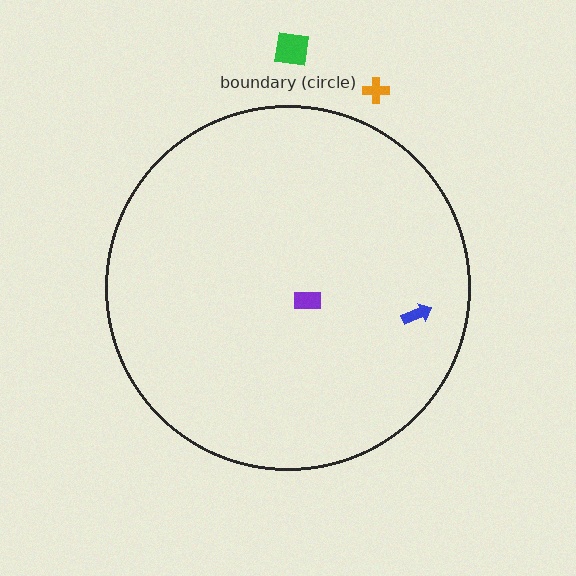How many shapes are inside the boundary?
2 inside, 2 outside.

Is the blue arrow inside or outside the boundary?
Inside.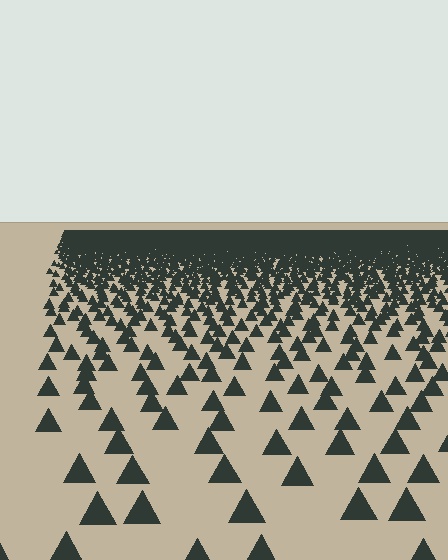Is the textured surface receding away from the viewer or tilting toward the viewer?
The surface is receding away from the viewer. Texture elements get smaller and denser toward the top.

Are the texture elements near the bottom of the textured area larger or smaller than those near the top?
Larger. Near the bottom, elements are closer to the viewer and appear at a bigger on-screen size.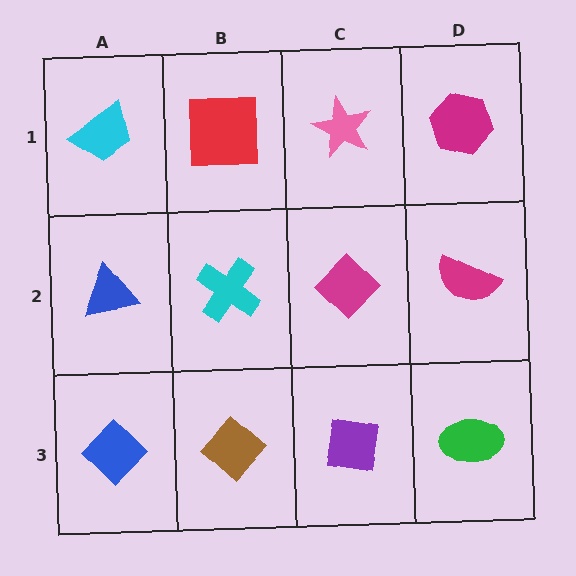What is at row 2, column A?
A blue triangle.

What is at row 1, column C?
A pink star.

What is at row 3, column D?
A green ellipse.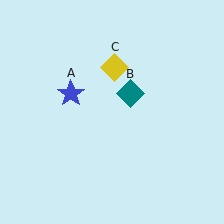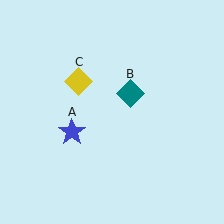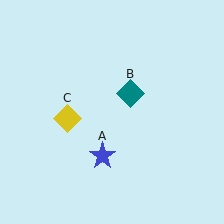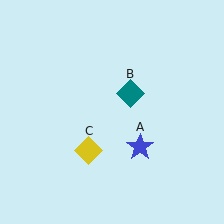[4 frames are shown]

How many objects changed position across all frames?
2 objects changed position: blue star (object A), yellow diamond (object C).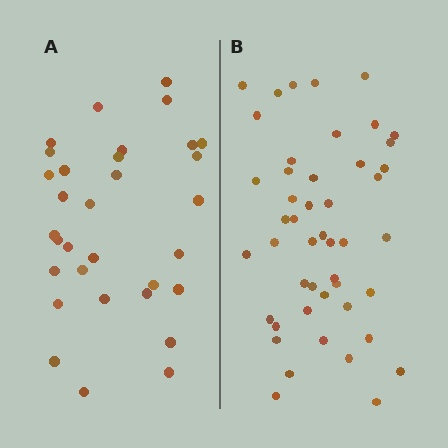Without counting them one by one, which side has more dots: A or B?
Region B (the right region) has more dots.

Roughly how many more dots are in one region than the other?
Region B has approximately 15 more dots than region A.